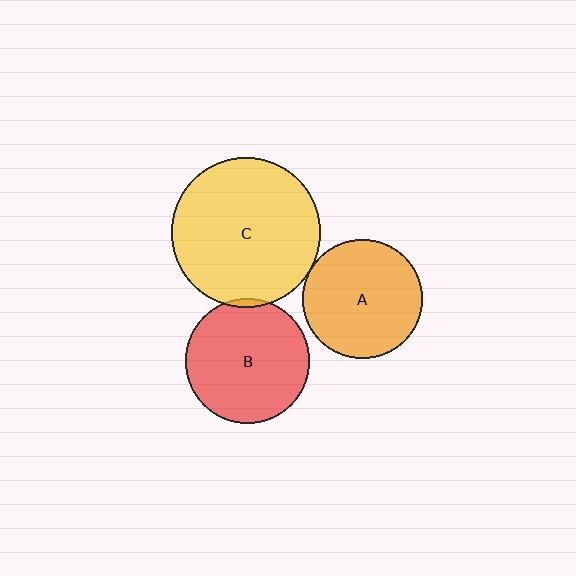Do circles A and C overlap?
Yes.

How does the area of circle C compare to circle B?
Approximately 1.4 times.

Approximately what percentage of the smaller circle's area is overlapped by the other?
Approximately 5%.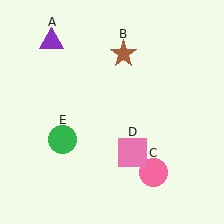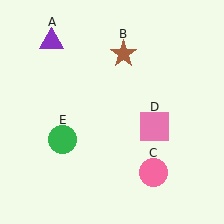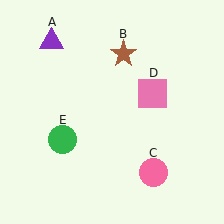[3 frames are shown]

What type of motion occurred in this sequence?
The pink square (object D) rotated counterclockwise around the center of the scene.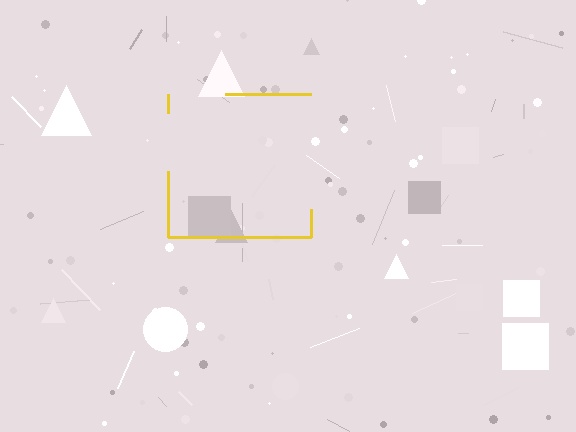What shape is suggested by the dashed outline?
The dashed outline suggests a square.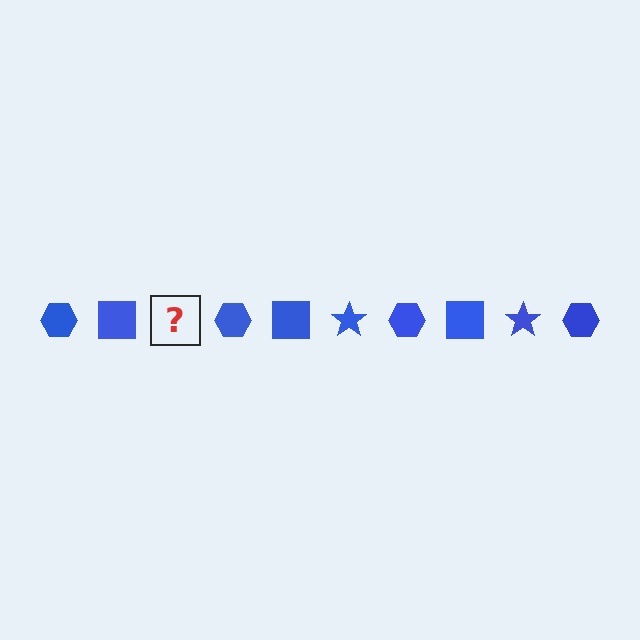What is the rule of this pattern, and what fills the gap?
The rule is that the pattern cycles through hexagon, square, star shapes in blue. The gap should be filled with a blue star.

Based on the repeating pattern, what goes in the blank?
The blank should be a blue star.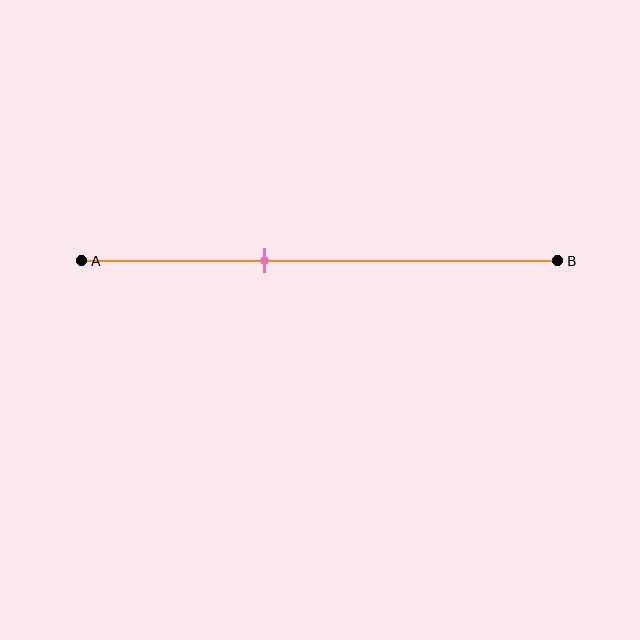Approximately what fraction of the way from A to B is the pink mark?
The pink mark is approximately 40% of the way from A to B.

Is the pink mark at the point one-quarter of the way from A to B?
No, the mark is at about 40% from A, not at the 25% one-quarter point.